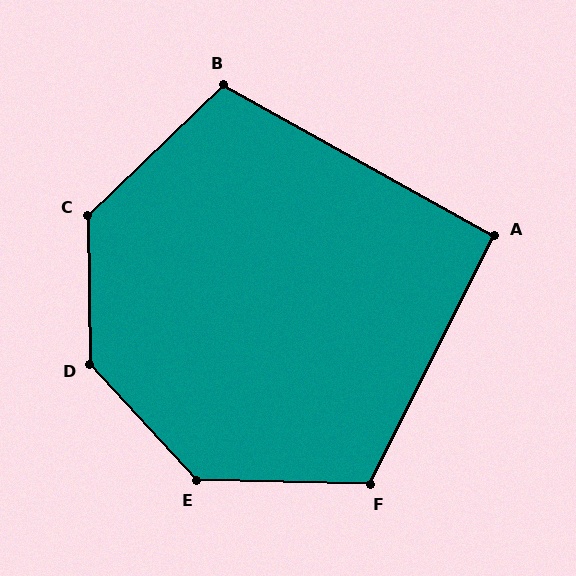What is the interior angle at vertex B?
Approximately 107 degrees (obtuse).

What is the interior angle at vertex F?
Approximately 115 degrees (obtuse).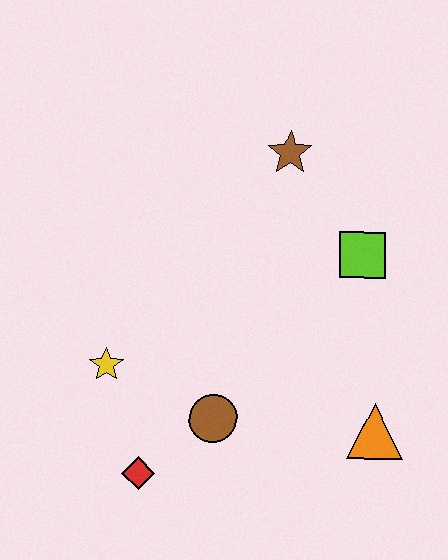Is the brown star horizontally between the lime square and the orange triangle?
No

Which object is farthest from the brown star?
The red diamond is farthest from the brown star.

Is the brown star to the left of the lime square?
Yes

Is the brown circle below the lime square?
Yes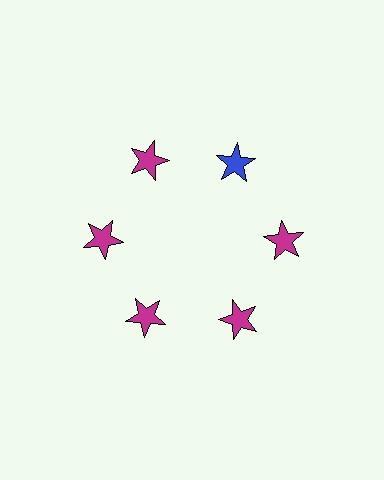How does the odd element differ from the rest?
It has a different color: blue instead of magenta.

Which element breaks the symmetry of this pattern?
The blue star at roughly the 1 o'clock position breaks the symmetry. All other shapes are magenta stars.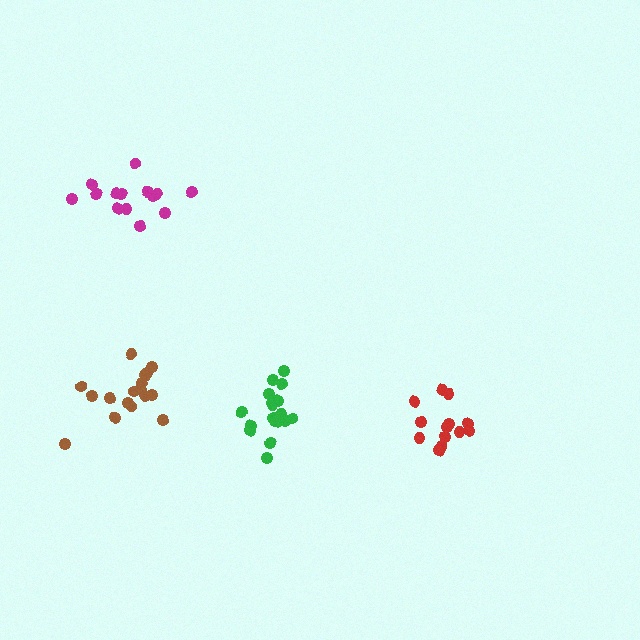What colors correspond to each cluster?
The clusters are colored: brown, green, magenta, red.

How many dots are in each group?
Group 1: 17 dots, Group 2: 18 dots, Group 3: 14 dots, Group 4: 13 dots (62 total).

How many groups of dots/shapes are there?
There are 4 groups.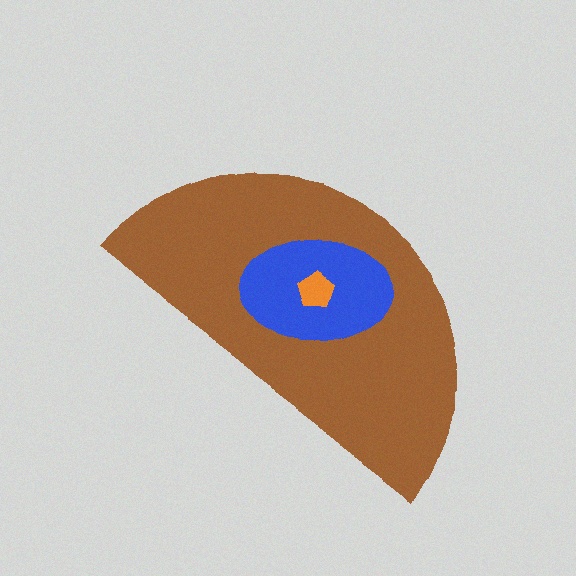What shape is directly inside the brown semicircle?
The blue ellipse.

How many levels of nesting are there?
3.